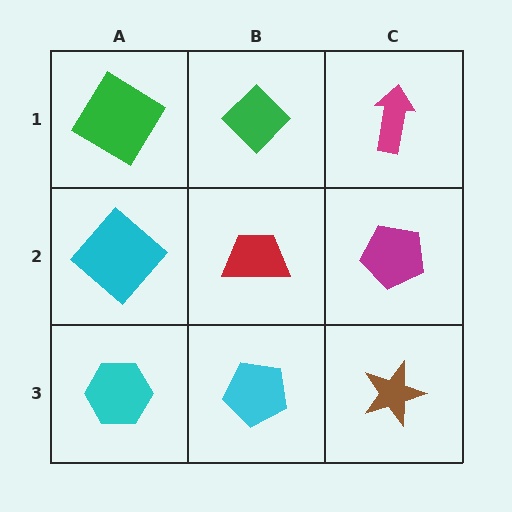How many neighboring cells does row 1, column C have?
2.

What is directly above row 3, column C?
A magenta pentagon.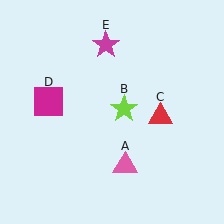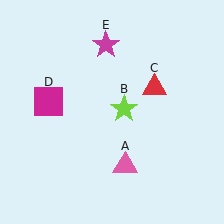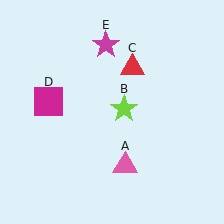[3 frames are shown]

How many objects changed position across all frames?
1 object changed position: red triangle (object C).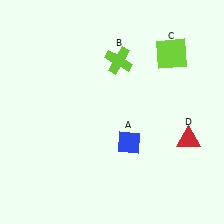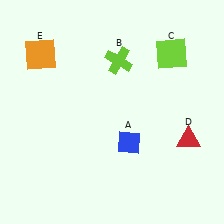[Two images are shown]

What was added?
An orange square (E) was added in Image 2.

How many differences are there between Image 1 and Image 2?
There is 1 difference between the two images.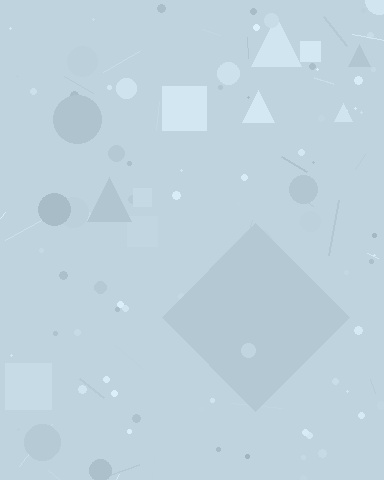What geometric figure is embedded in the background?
A diamond is embedded in the background.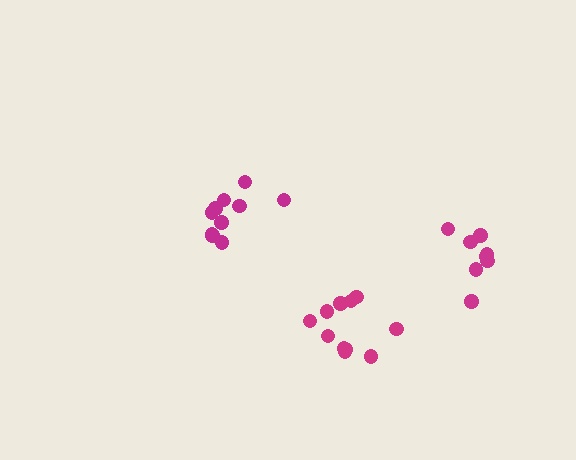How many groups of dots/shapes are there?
There are 3 groups.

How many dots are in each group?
Group 1: 11 dots, Group 2: 8 dots, Group 3: 10 dots (29 total).